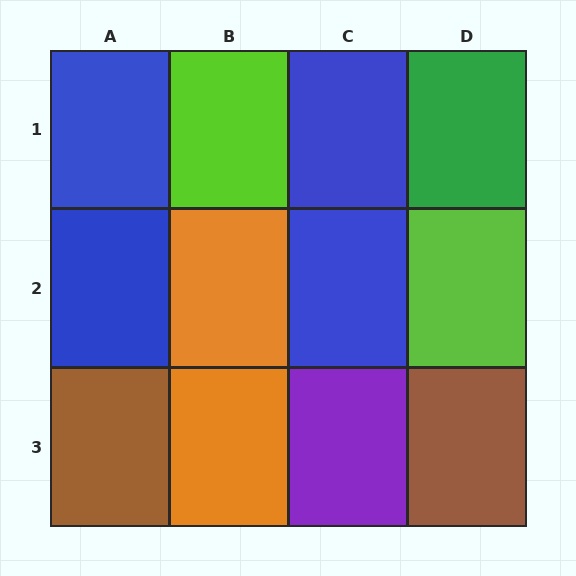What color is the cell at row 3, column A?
Brown.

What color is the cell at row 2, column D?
Lime.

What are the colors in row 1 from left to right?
Blue, lime, blue, green.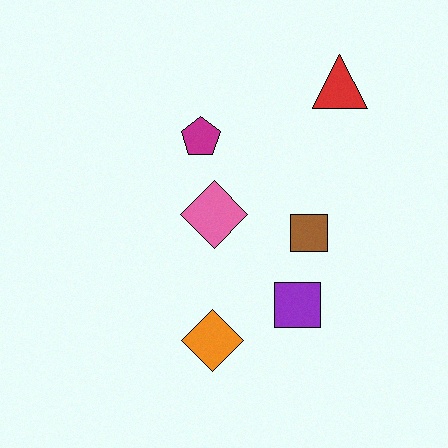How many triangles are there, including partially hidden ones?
There is 1 triangle.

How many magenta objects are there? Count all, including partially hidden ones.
There is 1 magenta object.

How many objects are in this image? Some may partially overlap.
There are 6 objects.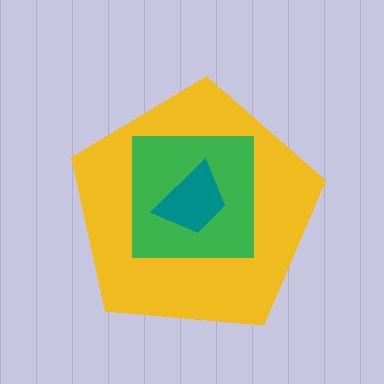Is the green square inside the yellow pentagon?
Yes.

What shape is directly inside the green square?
The teal trapezoid.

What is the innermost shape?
The teal trapezoid.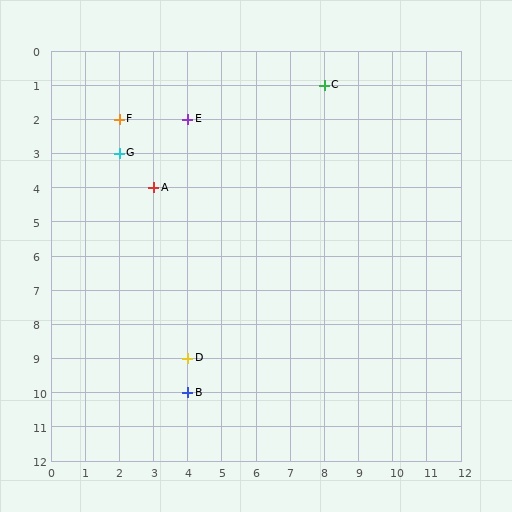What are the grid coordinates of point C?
Point C is at grid coordinates (8, 1).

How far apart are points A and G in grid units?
Points A and G are 1 column and 1 row apart (about 1.4 grid units diagonally).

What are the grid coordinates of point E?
Point E is at grid coordinates (4, 2).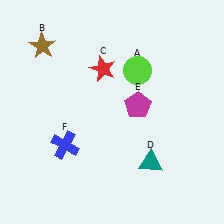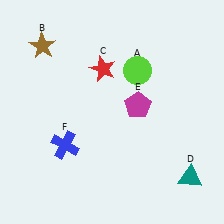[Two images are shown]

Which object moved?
The teal triangle (D) moved right.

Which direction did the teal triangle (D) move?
The teal triangle (D) moved right.